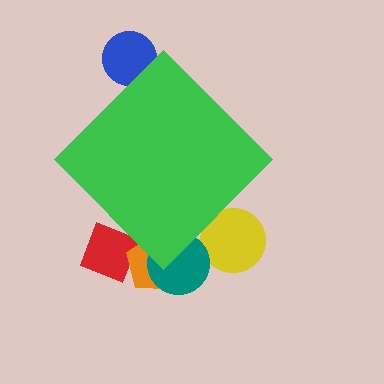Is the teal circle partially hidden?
Yes, the teal circle is partially hidden behind the green diamond.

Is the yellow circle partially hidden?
Yes, the yellow circle is partially hidden behind the green diamond.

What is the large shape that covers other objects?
A green diamond.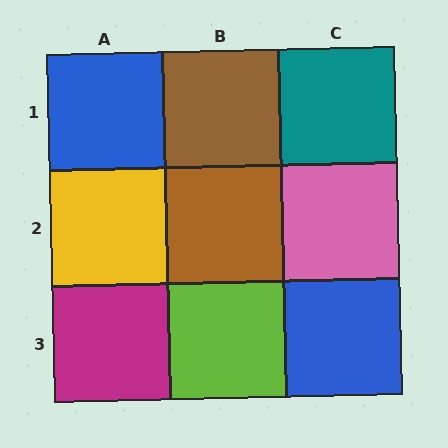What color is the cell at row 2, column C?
Pink.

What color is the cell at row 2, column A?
Yellow.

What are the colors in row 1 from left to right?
Blue, brown, teal.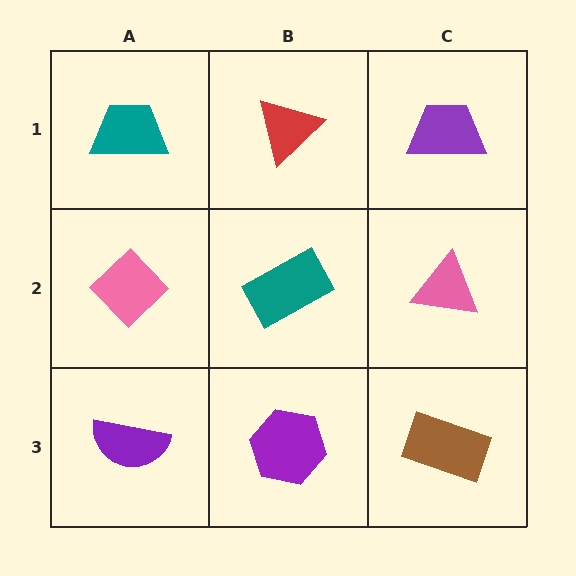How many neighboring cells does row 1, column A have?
2.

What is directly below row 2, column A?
A purple semicircle.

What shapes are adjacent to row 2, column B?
A red triangle (row 1, column B), a purple hexagon (row 3, column B), a pink diamond (row 2, column A), a pink triangle (row 2, column C).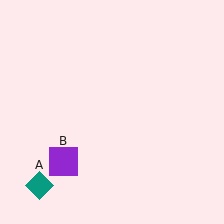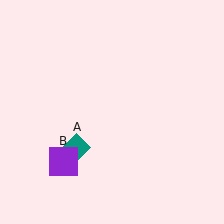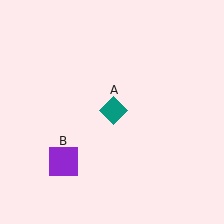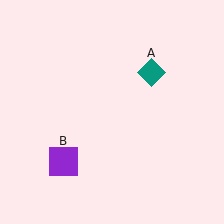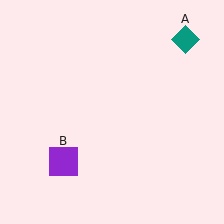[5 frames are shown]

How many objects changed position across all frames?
1 object changed position: teal diamond (object A).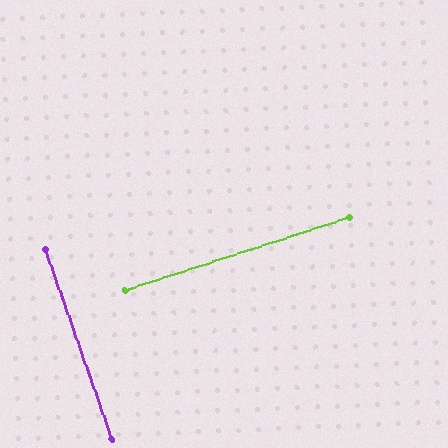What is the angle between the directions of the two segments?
Approximately 89 degrees.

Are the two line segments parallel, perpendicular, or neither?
Perpendicular — they meet at approximately 89°.